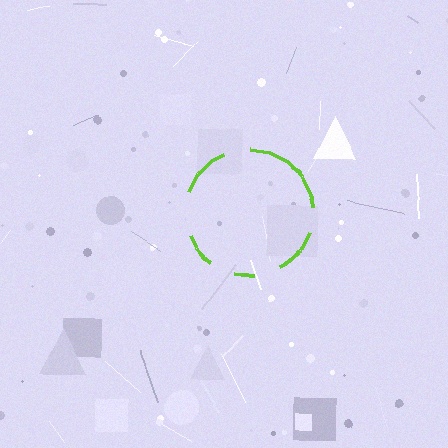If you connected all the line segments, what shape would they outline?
They would outline a circle.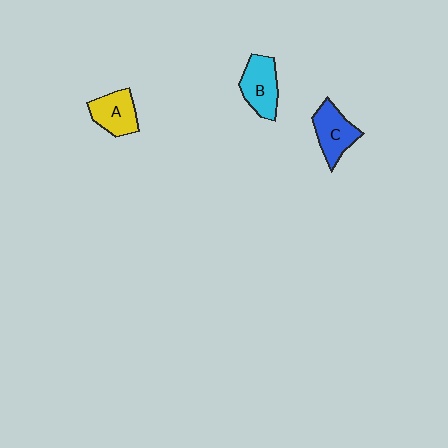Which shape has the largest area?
Shape B (cyan).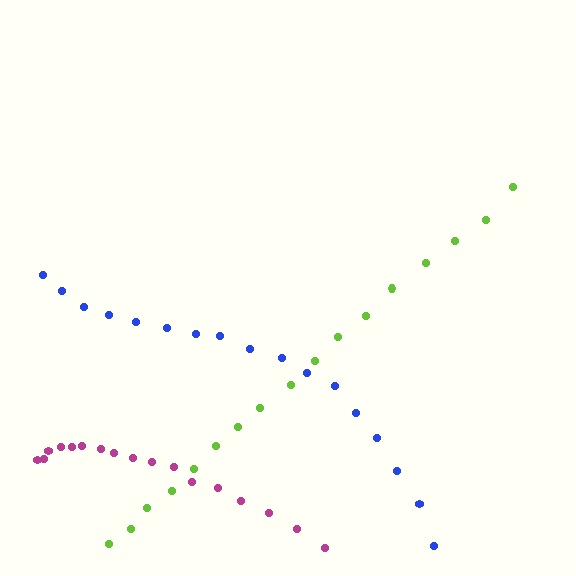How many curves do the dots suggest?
There are 3 distinct paths.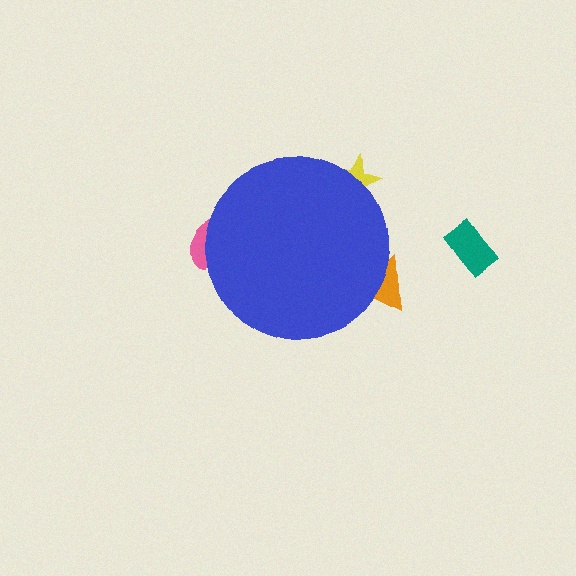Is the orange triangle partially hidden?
Yes, the orange triangle is partially hidden behind the blue circle.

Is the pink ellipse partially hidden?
Yes, the pink ellipse is partially hidden behind the blue circle.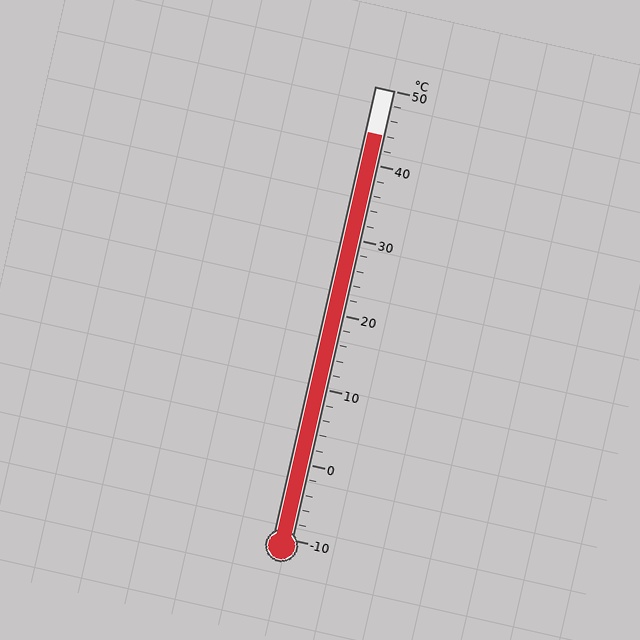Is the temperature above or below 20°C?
The temperature is above 20°C.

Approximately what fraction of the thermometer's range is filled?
The thermometer is filled to approximately 90% of its range.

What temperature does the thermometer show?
The thermometer shows approximately 44°C.